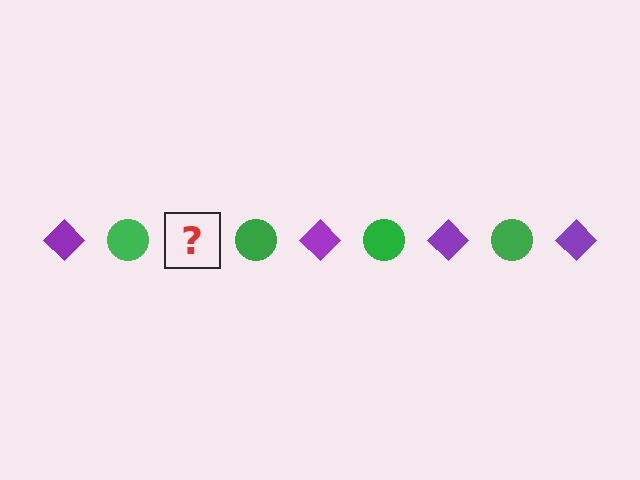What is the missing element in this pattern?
The missing element is a purple diamond.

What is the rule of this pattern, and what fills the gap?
The rule is that the pattern alternates between purple diamond and green circle. The gap should be filled with a purple diamond.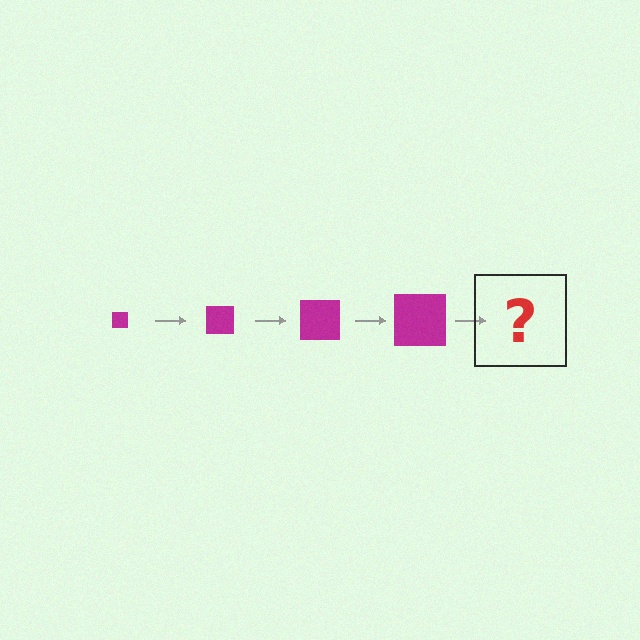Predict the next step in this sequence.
The next step is a magenta square, larger than the previous one.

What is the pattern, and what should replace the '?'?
The pattern is that the square gets progressively larger each step. The '?' should be a magenta square, larger than the previous one.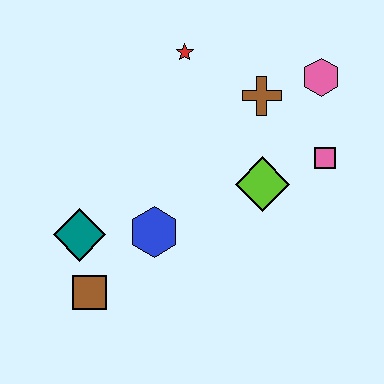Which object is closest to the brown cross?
The pink hexagon is closest to the brown cross.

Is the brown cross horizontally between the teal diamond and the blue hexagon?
No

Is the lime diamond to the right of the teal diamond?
Yes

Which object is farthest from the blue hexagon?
The pink hexagon is farthest from the blue hexagon.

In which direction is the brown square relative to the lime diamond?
The brown square is to the left of the lime diamond.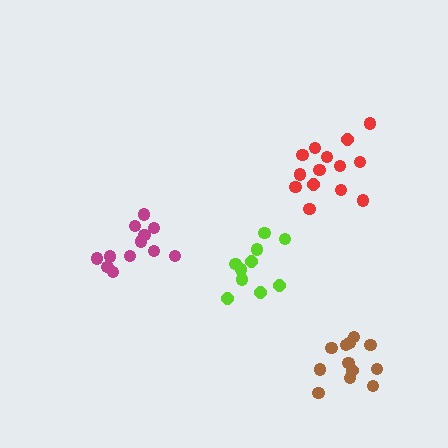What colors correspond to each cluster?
The clusters are colored: red, lime, magenta, brown.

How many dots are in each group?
Group 1: 14 dots, Group 2: 10 dots, Group 3: 12 dots, Group 4: 12 dots (48 total).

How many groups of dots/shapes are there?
There are 4 groups.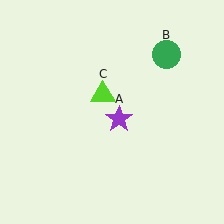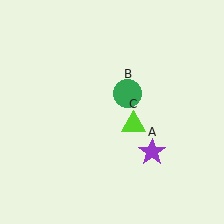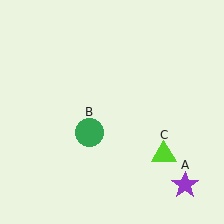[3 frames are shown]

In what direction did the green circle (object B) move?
The green circle (object B) moved down and to the left.